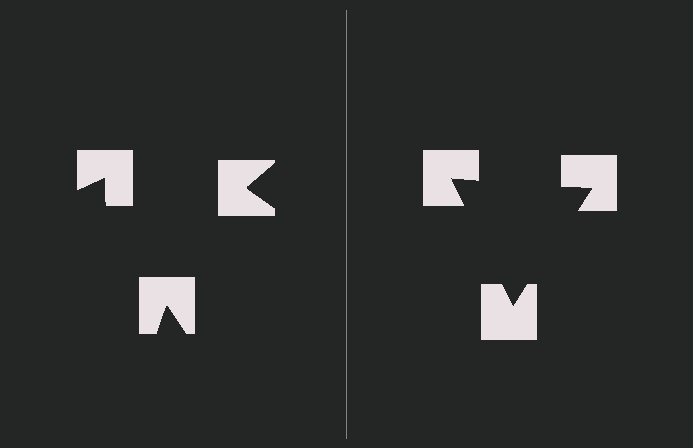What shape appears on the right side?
An illusory triangle.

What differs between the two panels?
The notched squares are positioned identically on both sides; only the wedge orientations differ. On the right they align to a triangle; on the left they are misaligned.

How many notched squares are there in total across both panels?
6 — 3 on each side.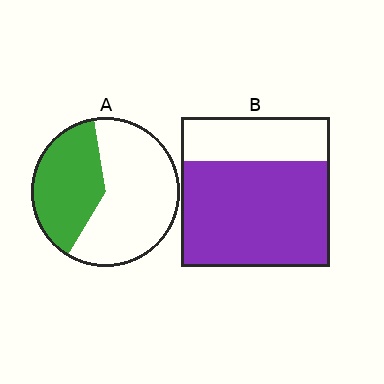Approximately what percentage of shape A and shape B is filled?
A is approximately 40% and B is approximately 70%.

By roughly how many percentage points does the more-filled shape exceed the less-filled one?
By roughly 30 percentage points (B over A).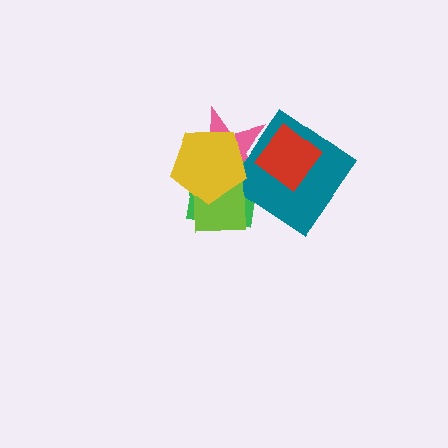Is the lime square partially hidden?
Yes, it is partially covered by another shape.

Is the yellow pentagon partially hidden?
No, no other shape covers it.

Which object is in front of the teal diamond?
The red diamond is in front of the teal diamond.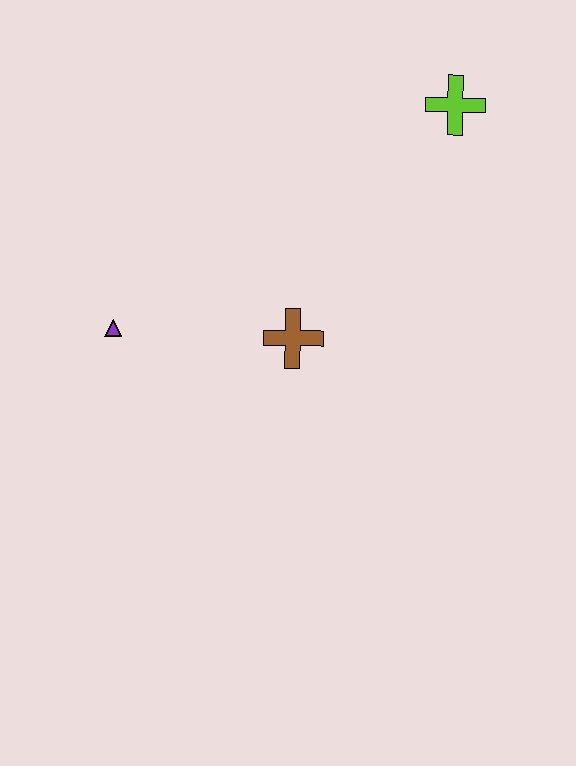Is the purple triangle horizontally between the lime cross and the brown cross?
No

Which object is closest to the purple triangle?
The brown cross is closest to the purple triangle.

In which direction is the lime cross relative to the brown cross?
The lime cross is above the brown cross.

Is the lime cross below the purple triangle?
No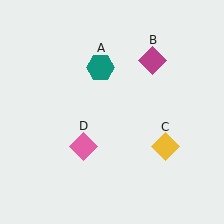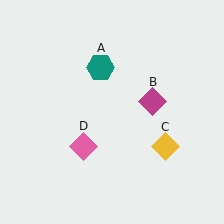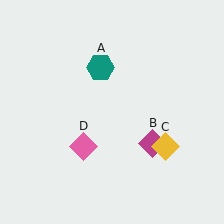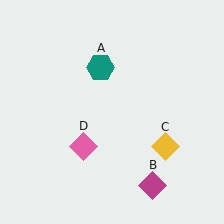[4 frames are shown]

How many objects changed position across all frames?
1 object changed position: magenta diamond (object B).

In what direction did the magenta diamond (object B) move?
The magenta diamond (object B) moved down.